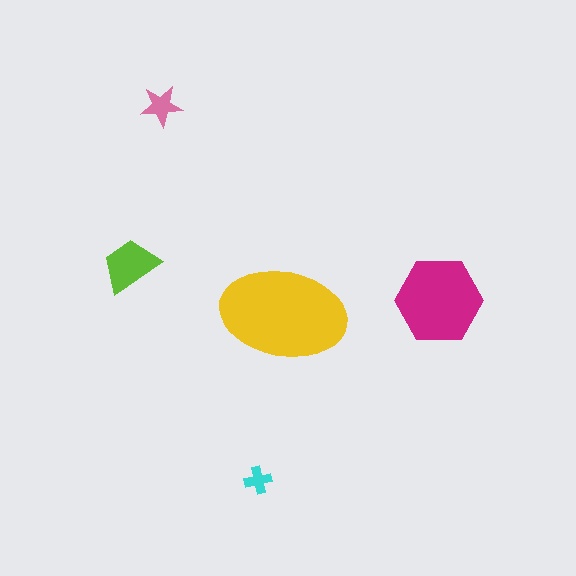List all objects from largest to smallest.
The yellow ellipse, the magenta hexagon, the lime trapezoid, the pink star, the cyan cross.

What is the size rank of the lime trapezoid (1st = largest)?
3rd.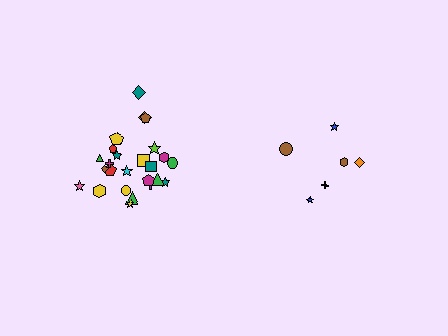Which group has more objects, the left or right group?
The left group.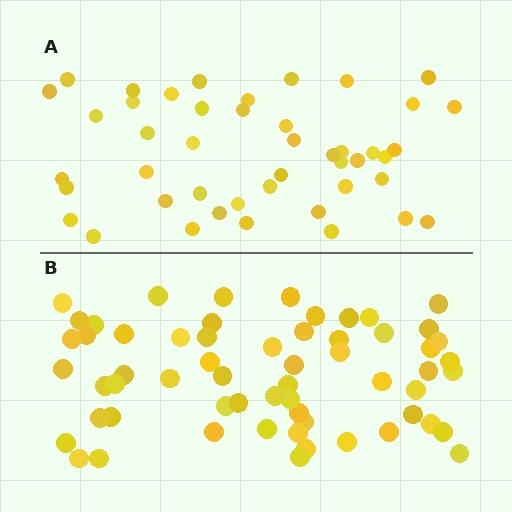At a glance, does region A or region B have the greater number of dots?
Region B (the bottom region) has more dots.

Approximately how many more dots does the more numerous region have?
Region B has approximately 15 more dots than region A.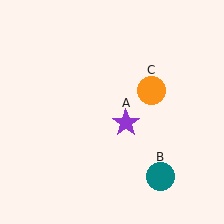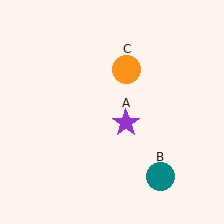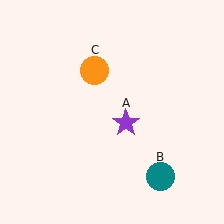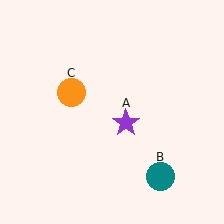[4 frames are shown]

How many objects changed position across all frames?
1 object changed position: orange circle (object C).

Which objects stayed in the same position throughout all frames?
Purple star (object A) and teal circle (object B) remained stationary.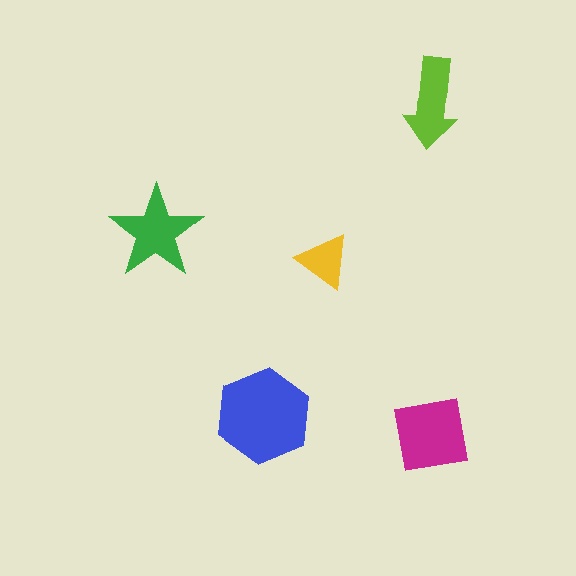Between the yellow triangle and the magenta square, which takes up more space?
The magenta square.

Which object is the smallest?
The yellow triangle.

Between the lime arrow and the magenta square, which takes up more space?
The magenta square.